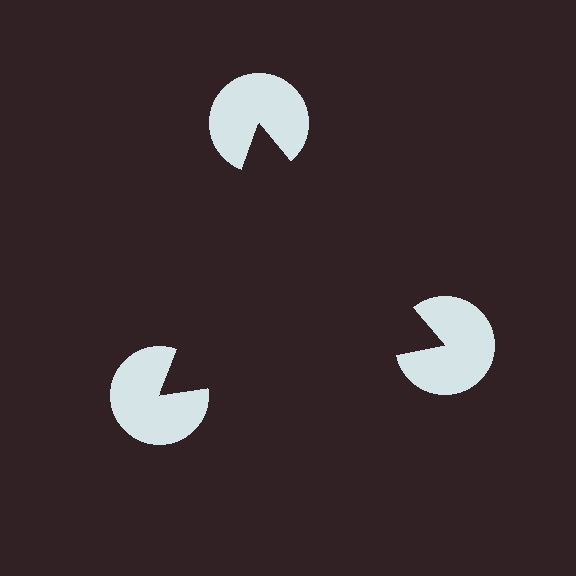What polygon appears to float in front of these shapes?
An illusory triangle — its edges are inferred from the aligned wedge cuts in the pac-man discs, not physically drawn.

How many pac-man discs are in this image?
There are 3 — one at each vertex of the illusory triangle.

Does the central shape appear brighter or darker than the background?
It typically appears slightly darker than the background, even though no actual brightness change is drawn.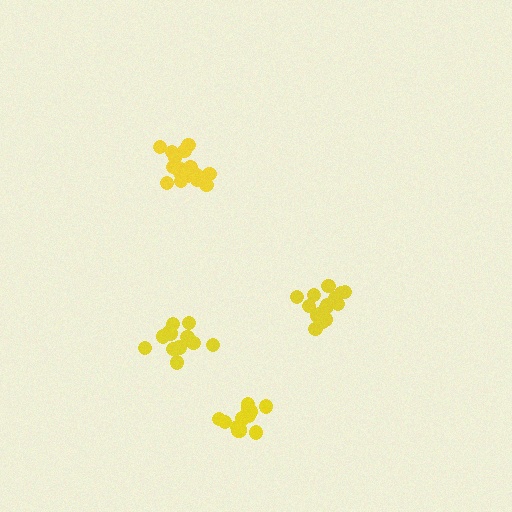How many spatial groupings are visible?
There are 4 spatial groupings.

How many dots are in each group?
Group 1: 15 dots, Group 2: 12 dots, Group 3: 16 dots, Group 4: 16 dots (59 total).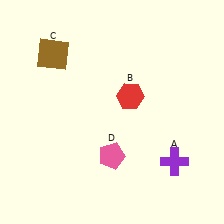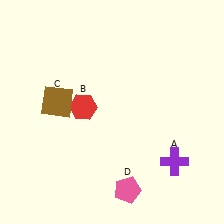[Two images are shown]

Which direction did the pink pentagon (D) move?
The pink pentagon (D) moved down.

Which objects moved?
The objects that moved are: the red hexagon (B), the brown square (C), the pink pentagon (D).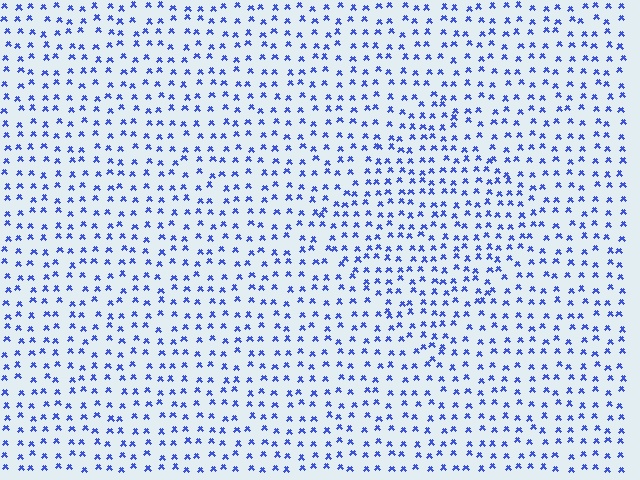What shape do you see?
I see a diamond.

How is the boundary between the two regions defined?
The boundary is defined by a change in element density (approximately 1.4x ratio). All elements are the same color, size, and shape.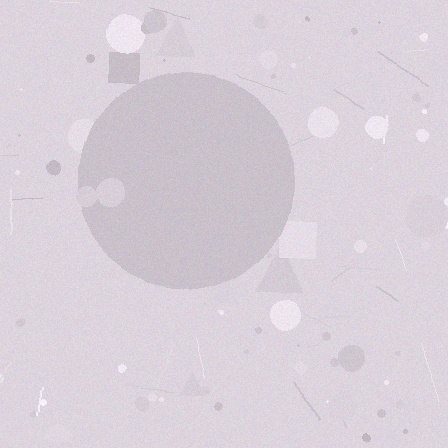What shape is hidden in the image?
A circle is hidden in the image.